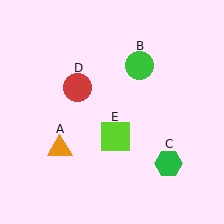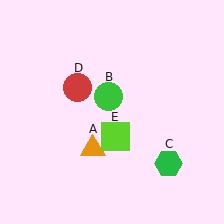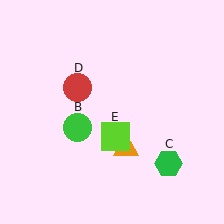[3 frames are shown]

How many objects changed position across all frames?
2 objects changed position: orange triangle (object A), green circle (object B).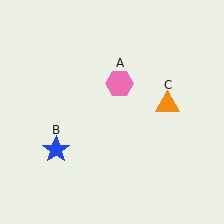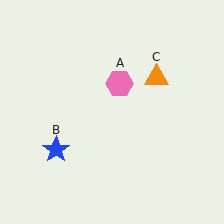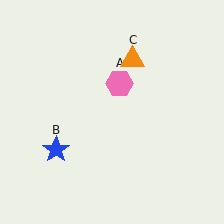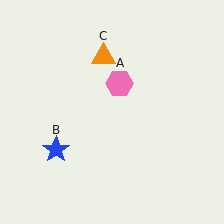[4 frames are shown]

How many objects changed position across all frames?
1 object changed position: orange triangle (object C).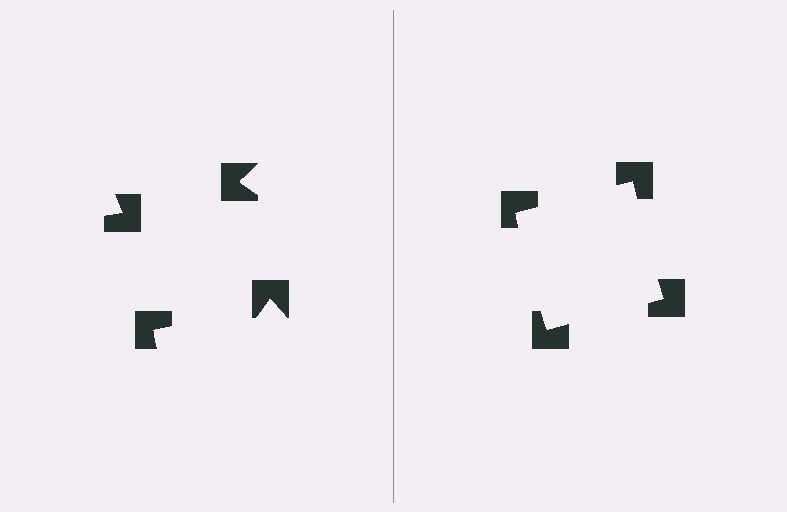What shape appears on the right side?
An illusory square.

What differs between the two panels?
The notched squares are positioned identically on both sides; only the wedge orientations differ. On the right they align to a square; on the left they are misaligned.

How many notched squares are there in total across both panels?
8 — 4 on each side.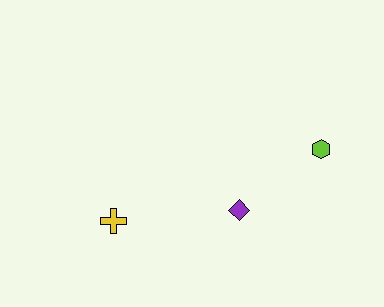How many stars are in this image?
There are no stars.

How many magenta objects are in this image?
There are no magenta objects.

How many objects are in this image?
There are 3 objects.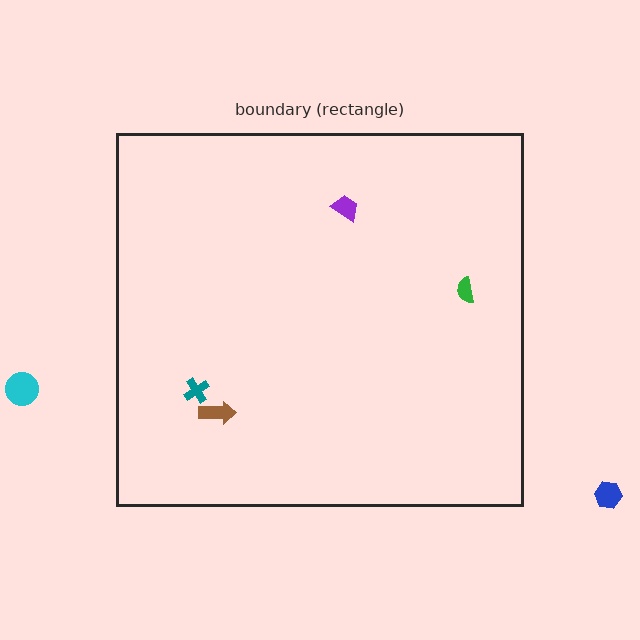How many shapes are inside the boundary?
4 inside, 2 outside.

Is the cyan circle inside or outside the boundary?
Outside.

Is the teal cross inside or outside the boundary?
Inside.